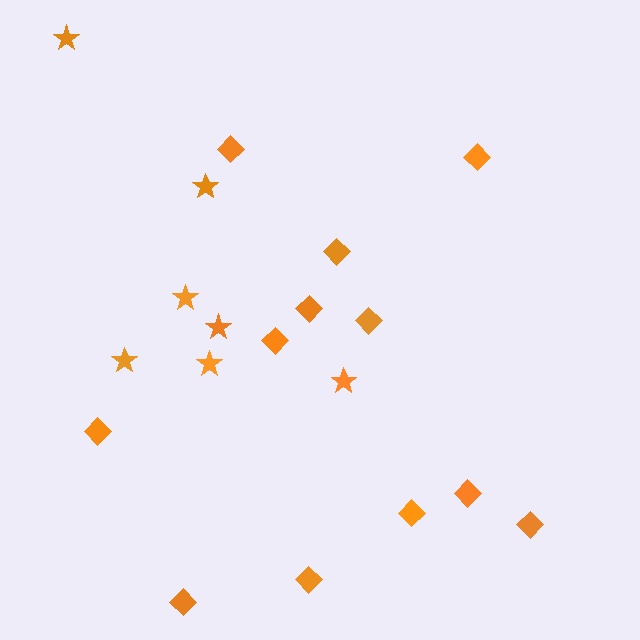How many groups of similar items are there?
There are 2 groups: one group of diamonds (12) and one group of stars (7).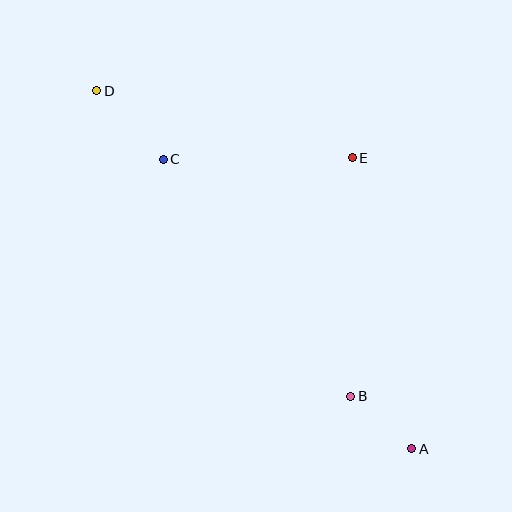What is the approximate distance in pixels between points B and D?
The distance between B and D is approximately 397 pixels.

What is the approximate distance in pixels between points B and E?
The distance between B and E is approximately 238 pixels.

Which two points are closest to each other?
Points A and B are closest to each other.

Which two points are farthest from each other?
Points A and D are farthest from each other.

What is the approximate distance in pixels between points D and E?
The distance between D and E is approximately 264 pixels.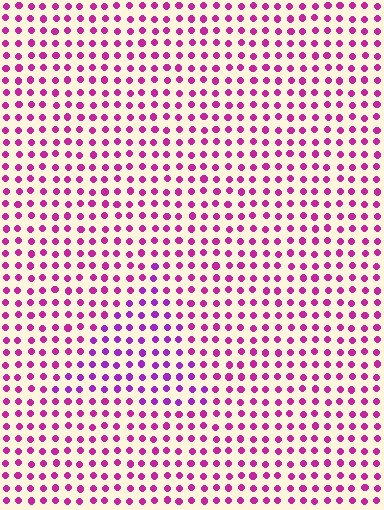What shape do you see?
I see a triangle.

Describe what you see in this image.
The image is filled with small magenta elements in a uniform arrangement. A triangle-shaped region is visible where the elements are tinted to a slightly different hue, forming a subtle color boundary.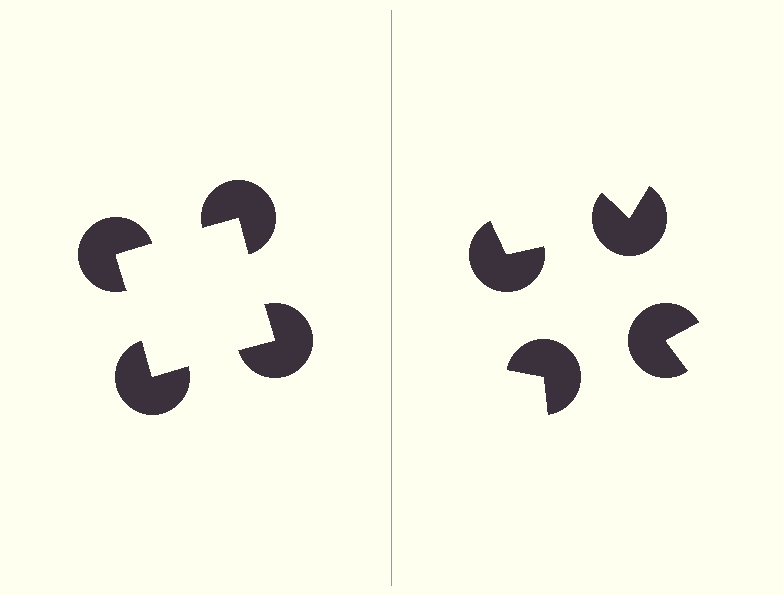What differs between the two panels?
The pac-man discs are positioned identically on both sides; only the wedge orientations differ. On the left they align to a square; on the right they are misaligned.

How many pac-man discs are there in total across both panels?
8 — 4 on each side.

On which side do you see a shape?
An illusory square appears on the left side. On the right side the wedge cuts are rotated, so no coherent shape forms.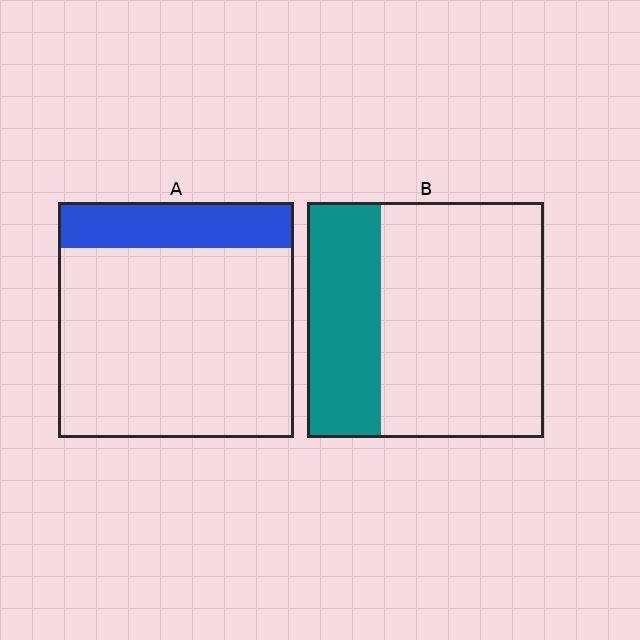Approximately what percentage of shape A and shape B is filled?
A is approximately 20% and B is approximately 30%.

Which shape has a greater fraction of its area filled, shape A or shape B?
Shape B.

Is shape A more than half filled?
No.